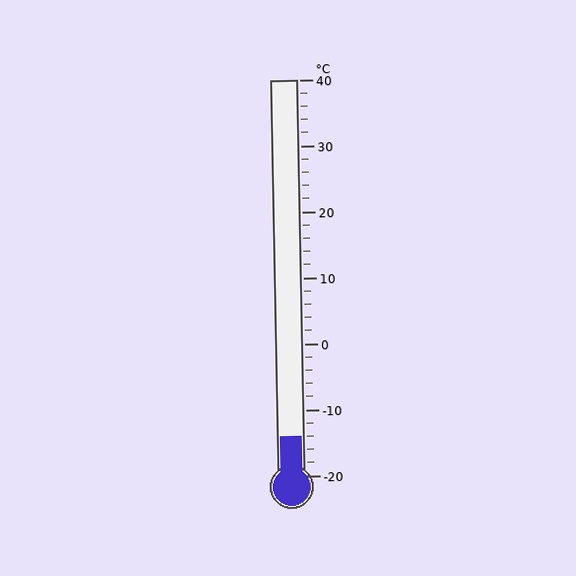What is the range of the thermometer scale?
The thermometer scale ranges from -20°C to 40°C.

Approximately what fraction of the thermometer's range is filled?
The thermometer is filled to approximately 10% of its range.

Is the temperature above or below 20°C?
The temperature is below 20°C.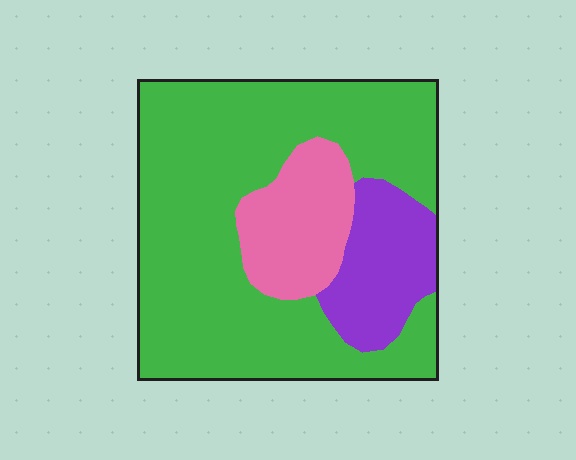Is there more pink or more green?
Green.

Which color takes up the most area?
Green, at roughly 70%.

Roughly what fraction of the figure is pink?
Pink takes up about one sixth (1/6) of the figure.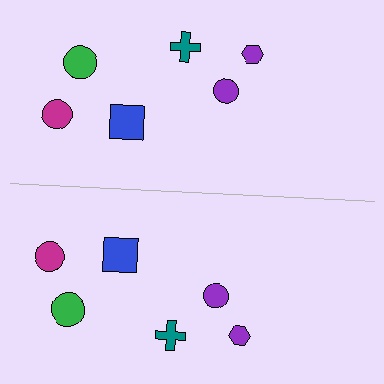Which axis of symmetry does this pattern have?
The pattern has a horizontal axis of symmetry running through the center of the image.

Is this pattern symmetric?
Yes, this pattern has bilateral (reflection) symmetry.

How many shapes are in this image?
There are 12 shapes in this image.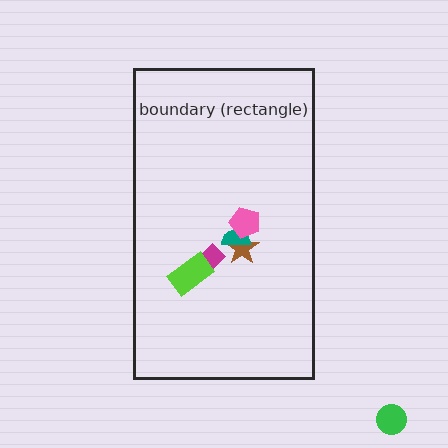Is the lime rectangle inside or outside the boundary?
Inside.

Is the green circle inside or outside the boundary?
Outside.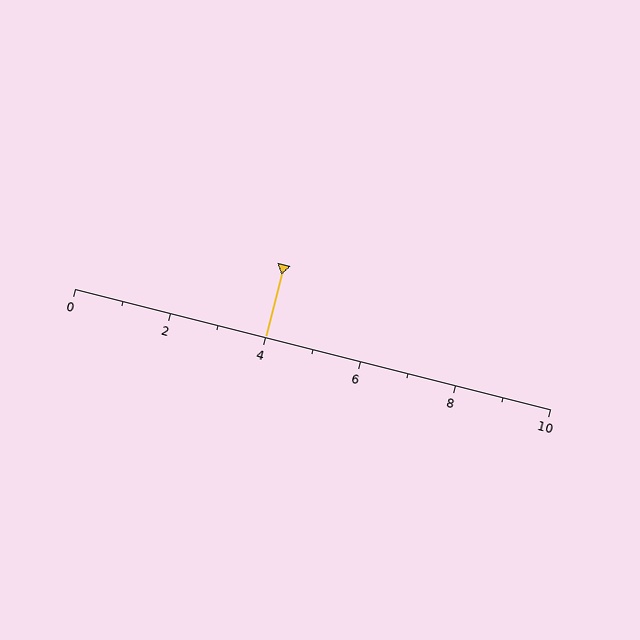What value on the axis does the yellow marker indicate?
The marker indicates approximately 4.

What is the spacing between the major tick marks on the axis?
The major ticks are spaced 2 apart.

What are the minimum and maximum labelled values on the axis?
The axis runs from 0 to 10.